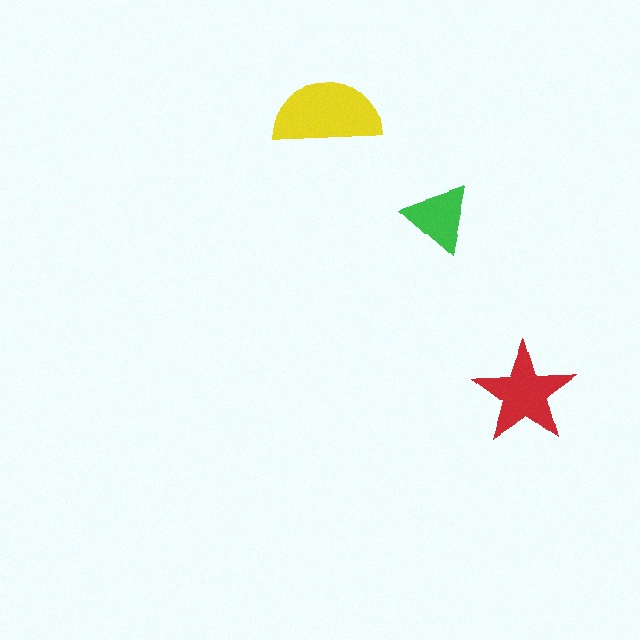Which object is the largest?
The yellow semicircle.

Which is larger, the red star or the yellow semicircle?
The yellow semicircle.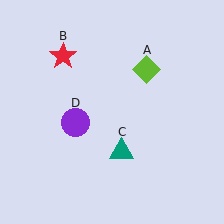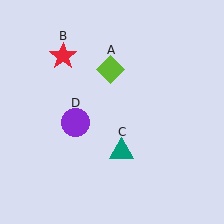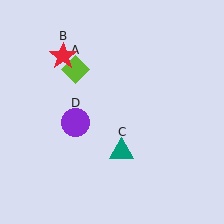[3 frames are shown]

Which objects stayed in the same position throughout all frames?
Red star (object B) and teal triangle (object C) and purple circle (object D) remained stationary.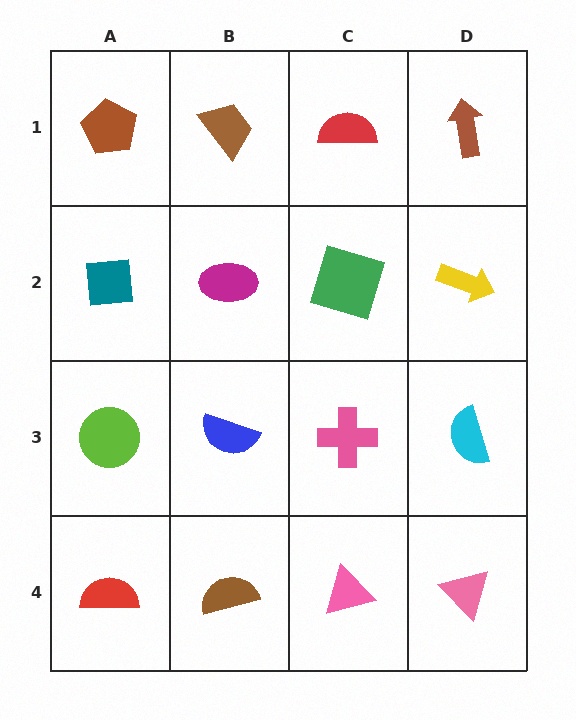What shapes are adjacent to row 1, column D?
A yellow arrow (row 2, column D), a red semicircle (row 1, column C).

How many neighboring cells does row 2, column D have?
3.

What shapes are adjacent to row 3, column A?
A teal square (row 2, column A), a red semicircle (row 4, column A), a blue semicircle (row 3, column B).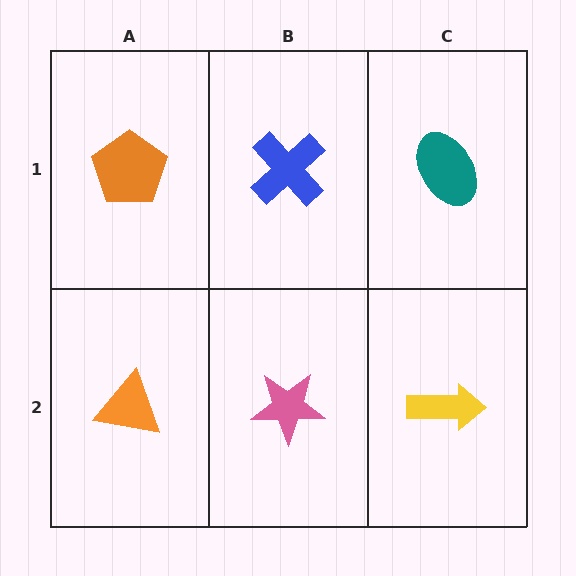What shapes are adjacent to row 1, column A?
An orange triangle (row 2, column A), a blue cross (row 1, column B).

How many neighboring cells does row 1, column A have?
2.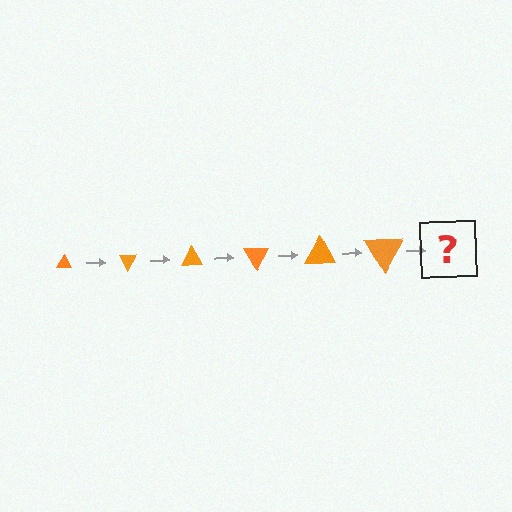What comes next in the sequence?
The next element should be a triangle, larger than the previous one and rotated 360 degrees from the start.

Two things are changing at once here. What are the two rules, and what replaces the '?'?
The two rules are that the triangle grows larger each step and it rotates 60 degrees each step. The '?' should be a triangle, larger than the previous one and rotated 360 degrees from the start.